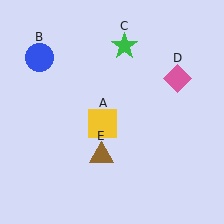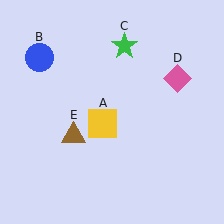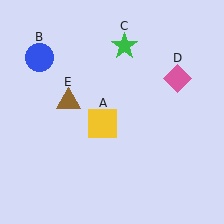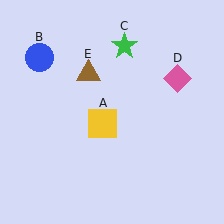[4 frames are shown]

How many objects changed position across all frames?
1 object changed position: brown triangle (object E).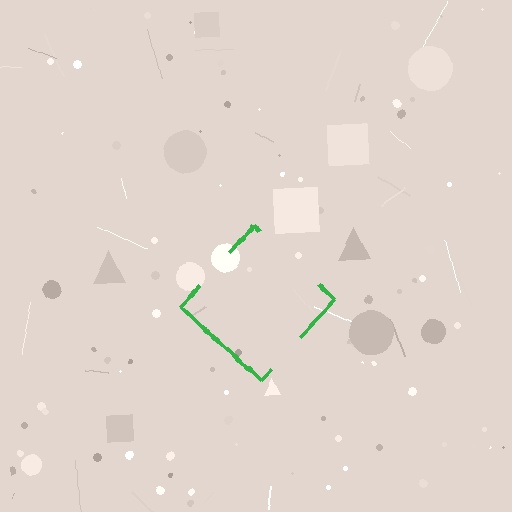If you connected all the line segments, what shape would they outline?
They would outline a diamond.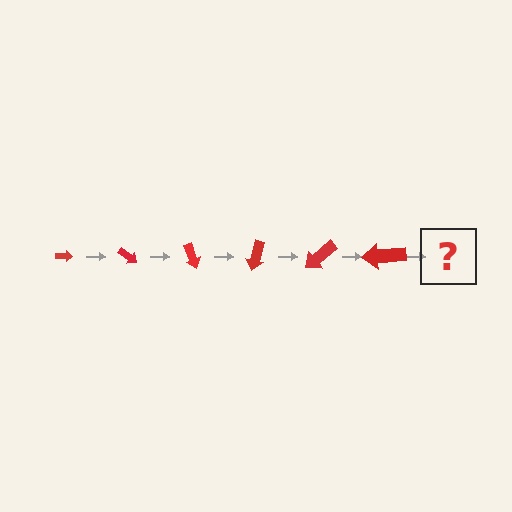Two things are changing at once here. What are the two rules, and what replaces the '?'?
The two rules are that the arrow grows larger each step and it rotates 35 degrees each step. The '?' should be an arrow, larger than the previous one and rotated 210 degrees from the start.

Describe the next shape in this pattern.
It should be an arrow, larger than the previous one and rotated 210 degrees from the start.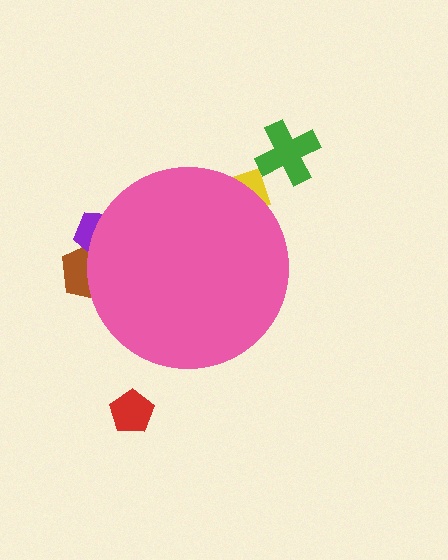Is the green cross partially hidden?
No, the green cross is fully visible.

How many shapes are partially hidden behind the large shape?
4 shapes are partially hidden.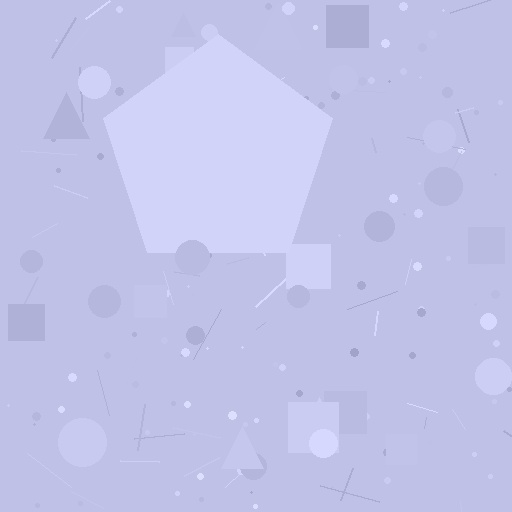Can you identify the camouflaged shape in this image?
The camouflaged shape is a pentagon.